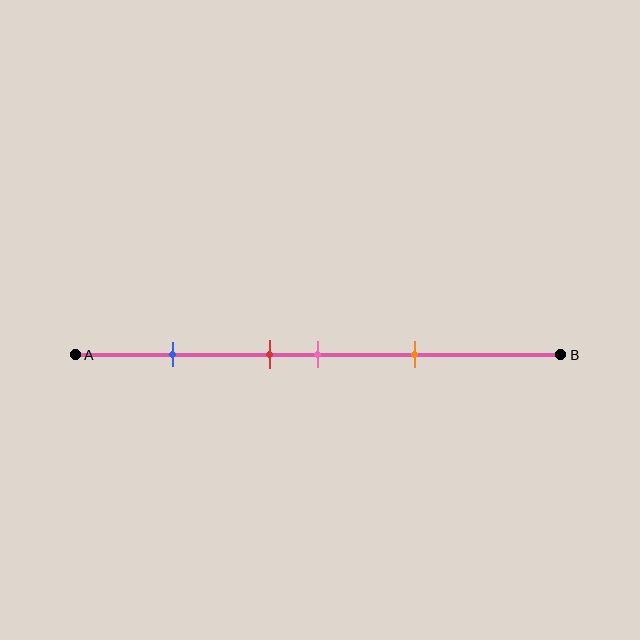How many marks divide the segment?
There are 4 marks dividing the segment.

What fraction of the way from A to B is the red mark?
The red mark is approximately 40% (0.4) of the way from A to B.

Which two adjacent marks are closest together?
The red and pink marks are the closest adjacent pair.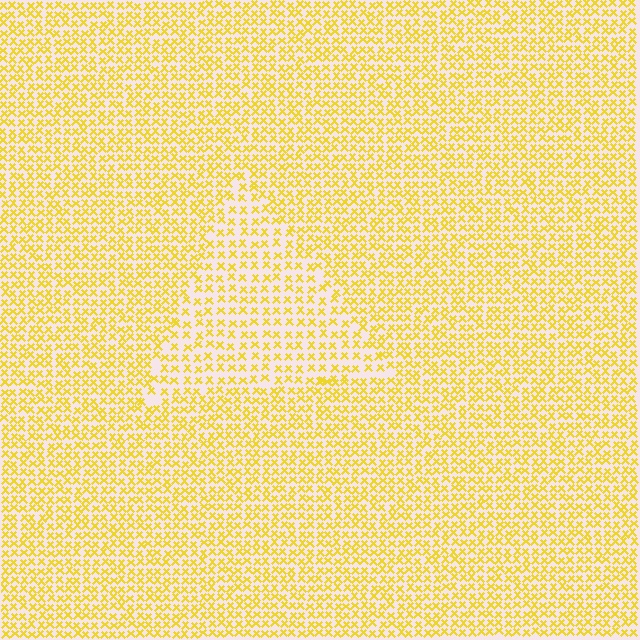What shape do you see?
I see a triangle.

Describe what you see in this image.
The image contains small yellow elements arranged at two different densities. A triangle-shaped region is visible where the elements are less densely packed than the surrounding area.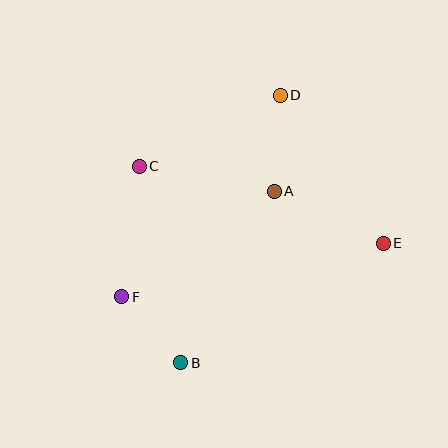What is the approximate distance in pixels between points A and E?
The distance between A and E is approximately 121 pixels.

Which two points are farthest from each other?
Points B and D are farthest from each other.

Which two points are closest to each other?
Points B and F are closest to each other.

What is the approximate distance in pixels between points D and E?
The distance between D and E is approximately 181 pixels.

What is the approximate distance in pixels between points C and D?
The distance between C and D is approximately 158 pixels.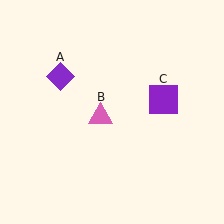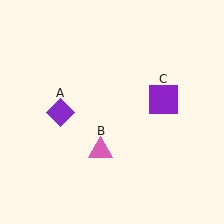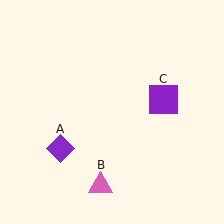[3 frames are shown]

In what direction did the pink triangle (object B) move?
The pink triangle (object B) moved down.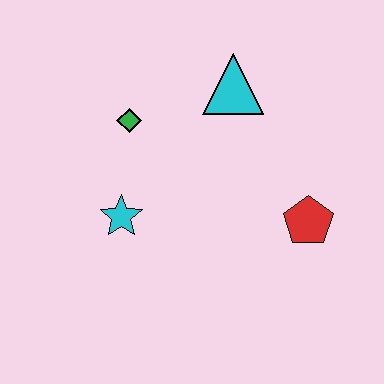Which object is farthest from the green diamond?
The red pentagon is farthest from the green diamond.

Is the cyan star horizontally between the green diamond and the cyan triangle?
No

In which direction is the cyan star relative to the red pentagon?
The cyan star is to the left of the red pentagon.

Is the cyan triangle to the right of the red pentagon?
No